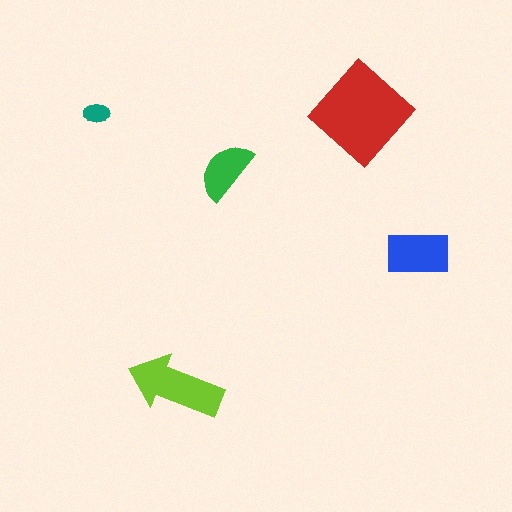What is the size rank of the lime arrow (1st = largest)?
2nd.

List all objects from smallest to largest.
The teal ellipse, the green semicircle, the blue rectangle, the lime arrow, the red diamond.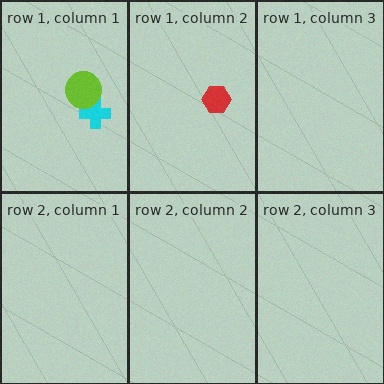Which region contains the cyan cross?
The row 1, column 1 region.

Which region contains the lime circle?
The row 1, column 1 region.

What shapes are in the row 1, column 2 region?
The red hexagon.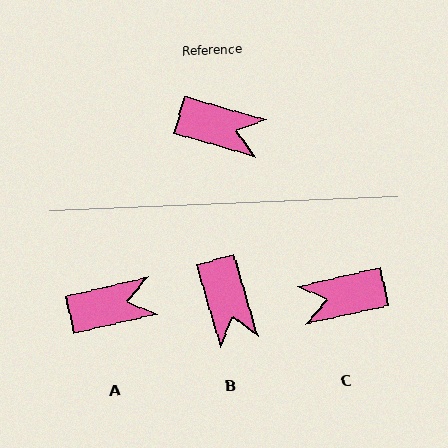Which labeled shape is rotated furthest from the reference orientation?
C, about 152 degrees away.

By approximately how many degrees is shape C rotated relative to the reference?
Approximately 152 degrees clockwise.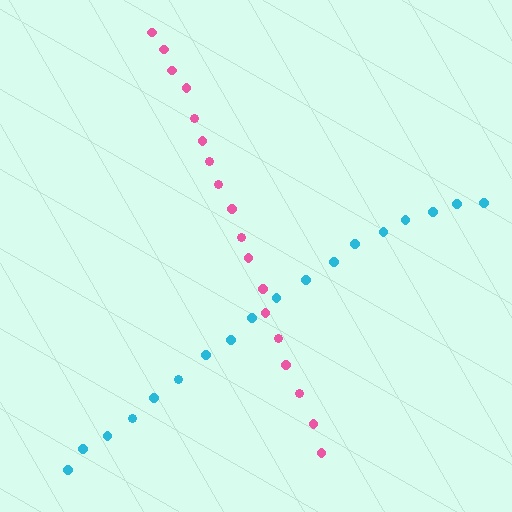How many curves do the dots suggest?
There are 2 distinct paths.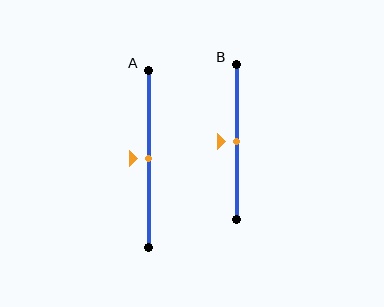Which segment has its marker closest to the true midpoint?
Segment A has its marker closest to the true midpoint.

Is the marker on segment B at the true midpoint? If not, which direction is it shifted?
Yes, the marker on segment B is at the true midpoint.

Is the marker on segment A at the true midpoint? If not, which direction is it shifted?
Yes, the marker on segment A is at the true midpoint.